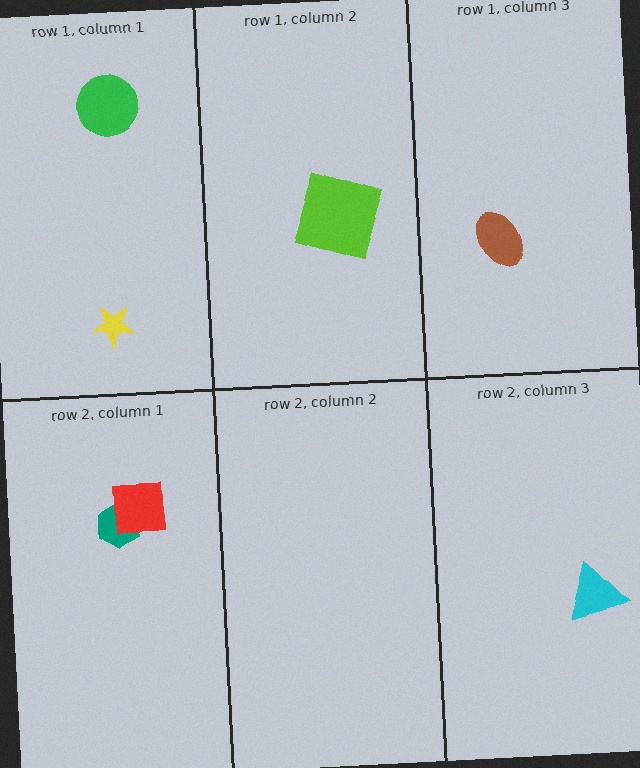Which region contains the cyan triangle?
The row 2, column 3 region.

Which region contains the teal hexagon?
The row 2, column 1 region.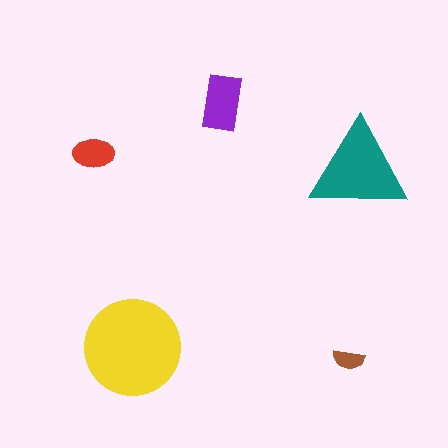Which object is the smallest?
The brown semicircle.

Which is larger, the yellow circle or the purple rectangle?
The yellow circle.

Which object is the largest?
The yellow circle.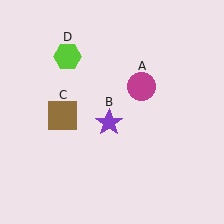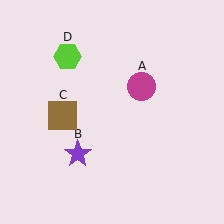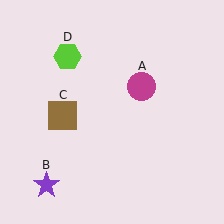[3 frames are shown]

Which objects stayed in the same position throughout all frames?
Magenta circle (object A) and brown square (object C) and lime hexagon (object D) remained stationary.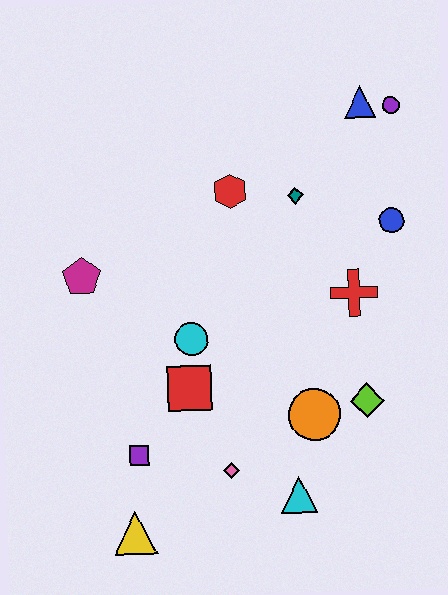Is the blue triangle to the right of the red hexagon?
Yes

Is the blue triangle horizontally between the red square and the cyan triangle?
No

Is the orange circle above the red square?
No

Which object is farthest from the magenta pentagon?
The purple circle is farthest from the magenta pentagon.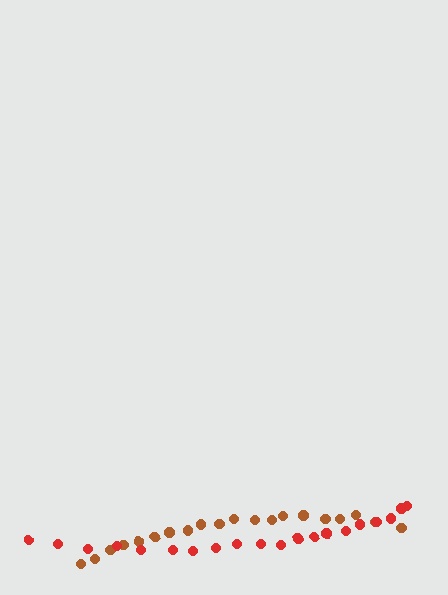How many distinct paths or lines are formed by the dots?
There are 2 distinct paths.